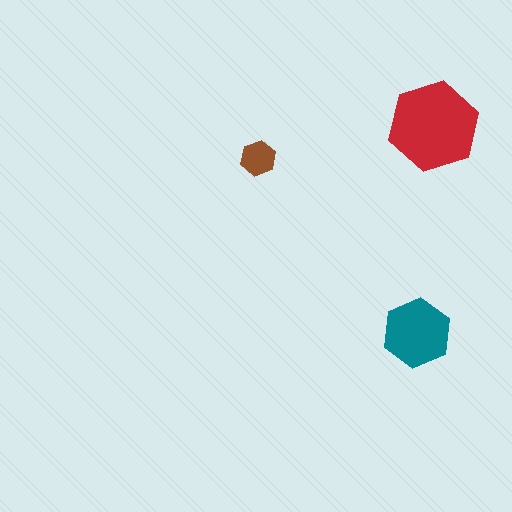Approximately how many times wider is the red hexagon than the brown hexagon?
About 2.5 times wider.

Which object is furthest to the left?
The brown hexagon is leftmost.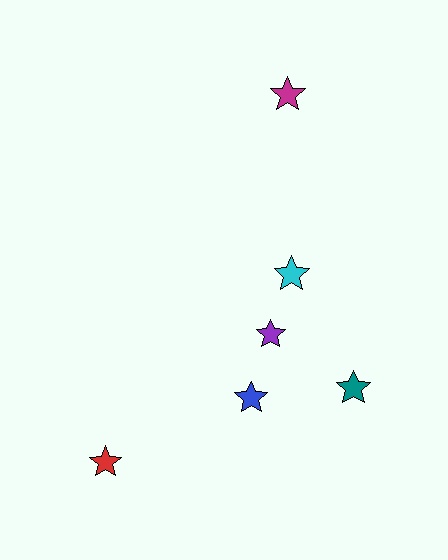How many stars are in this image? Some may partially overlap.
There are 6 stars.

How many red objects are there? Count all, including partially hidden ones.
There is 1 red object.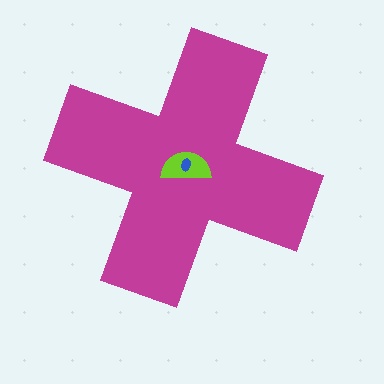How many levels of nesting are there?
3.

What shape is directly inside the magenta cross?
The lime semicircle.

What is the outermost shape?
The magenta cross.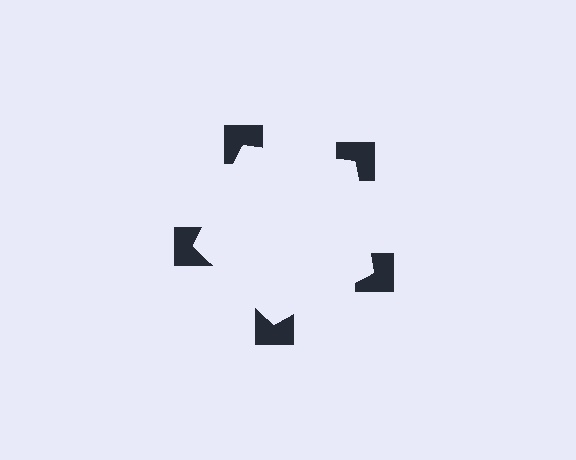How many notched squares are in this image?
There are 5 — one at each vertex of the illusory pentagon.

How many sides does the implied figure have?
5 sides.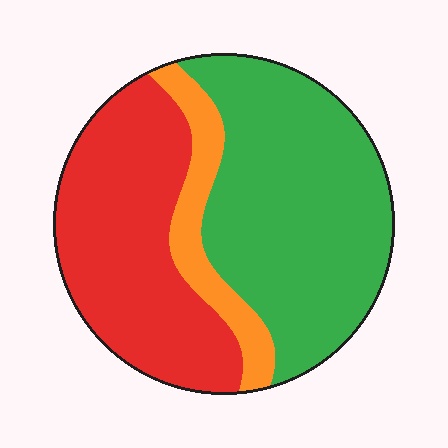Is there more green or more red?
Green.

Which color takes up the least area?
Orange, at roughly 10%.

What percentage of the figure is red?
Red covers 39% of the figure.